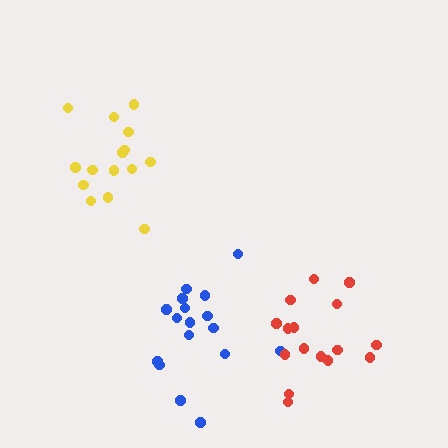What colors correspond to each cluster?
The clusters are colored: blue, yellow, red.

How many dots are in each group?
Group 1: 17 dots, Group 2: 15 dots, Group 3: 16 dots (48 total).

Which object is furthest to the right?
The red cluster is rightmost.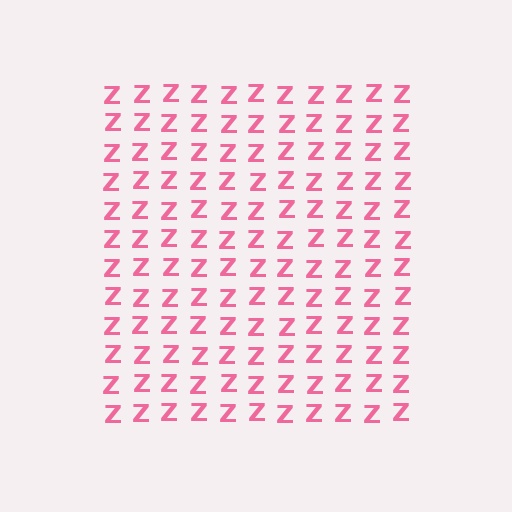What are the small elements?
The small elements are letter Z's.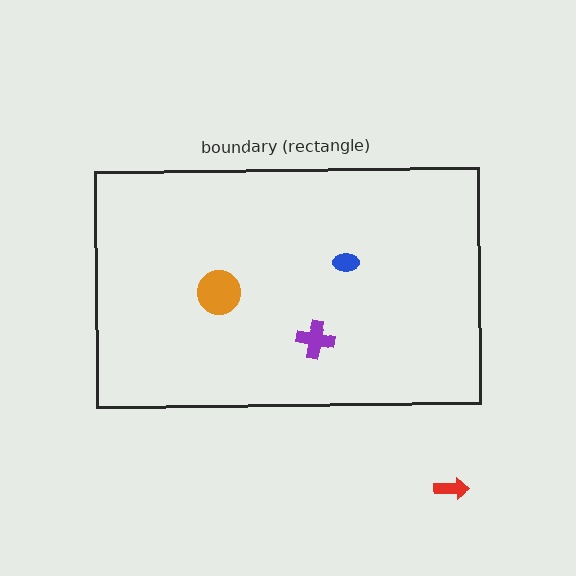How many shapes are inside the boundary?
3 inside, 1 outside.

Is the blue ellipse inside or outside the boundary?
Inside.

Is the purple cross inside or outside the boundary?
Inside.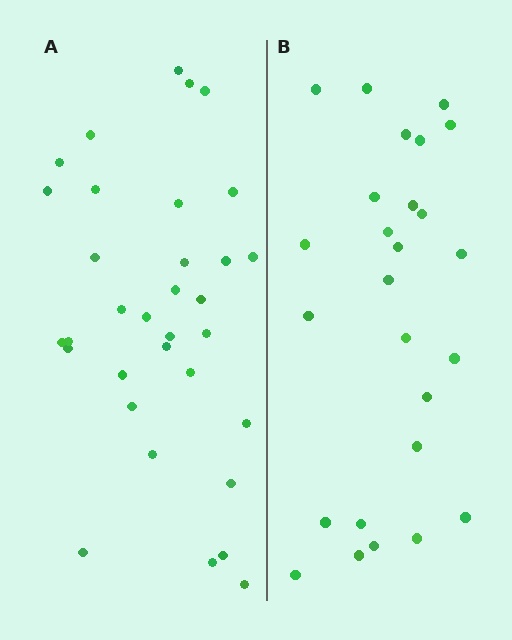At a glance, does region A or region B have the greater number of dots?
Region A (the left region) has more dots.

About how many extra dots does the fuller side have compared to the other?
Region A has roughly 8 or so more dots than region B.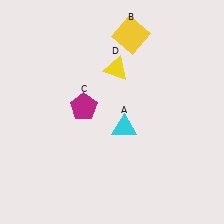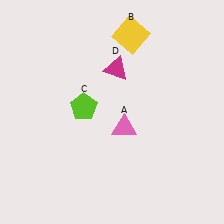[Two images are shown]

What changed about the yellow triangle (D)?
In Image 1, D is yellow. In Image 2, it changed to magenta.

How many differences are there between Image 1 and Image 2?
There are 3 differences between the two images.